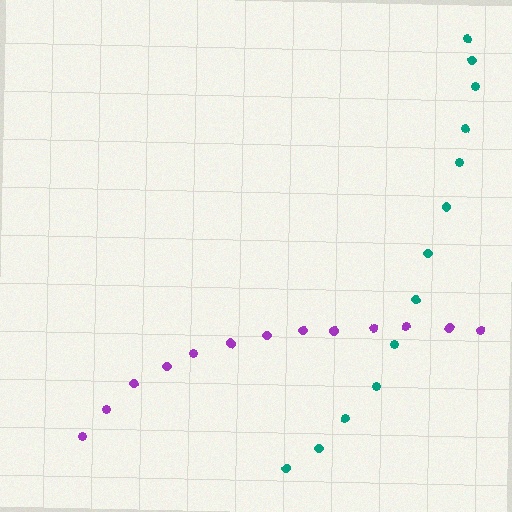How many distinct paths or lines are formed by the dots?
There are 2 distinct paths.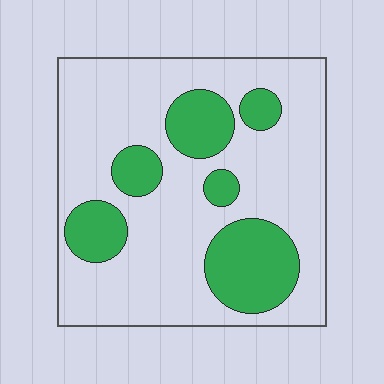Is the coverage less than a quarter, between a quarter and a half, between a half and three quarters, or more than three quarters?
Between a quarter and a half.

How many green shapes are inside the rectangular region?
6.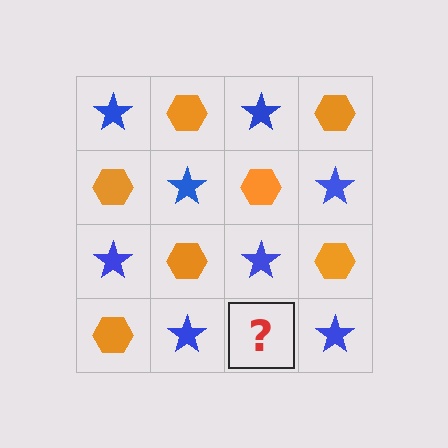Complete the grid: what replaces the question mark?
The question mark should be replaced with an orange hexagon.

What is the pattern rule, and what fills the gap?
The rule is that it alternates blue star and orange hexagon in a checkerboard pattern. The gap should be filled with an orange hexagon.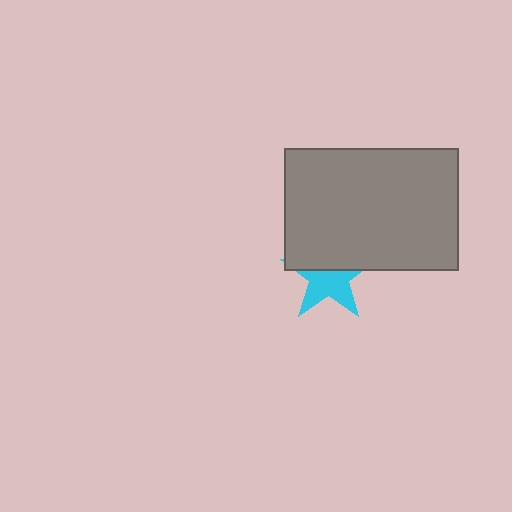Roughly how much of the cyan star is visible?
About half of it is visible (roughly 54%).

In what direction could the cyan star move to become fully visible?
The cyan star could move down. That would shift it out from behind the gray rectangle entirely.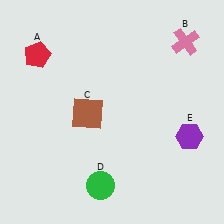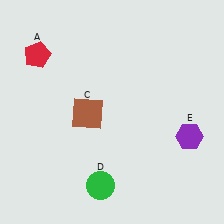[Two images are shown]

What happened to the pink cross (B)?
The pink cross (B) was removed in Image 2. It was in the top-right area of Image 1.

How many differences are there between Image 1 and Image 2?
There is 1 difference between the two images.